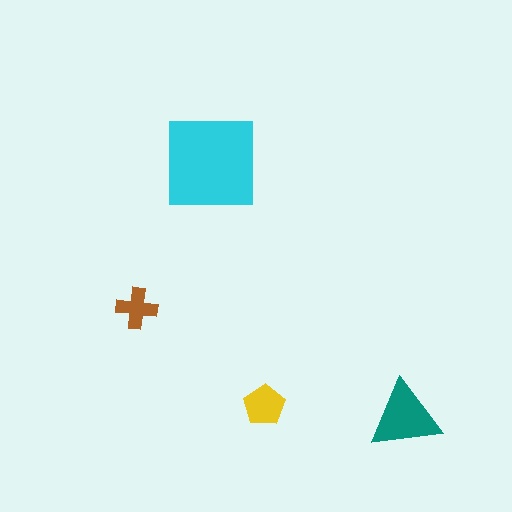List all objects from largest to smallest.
The cyan square, the teal triangle, the yellow pentagon, the brown cross.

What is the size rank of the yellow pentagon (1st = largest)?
3rd.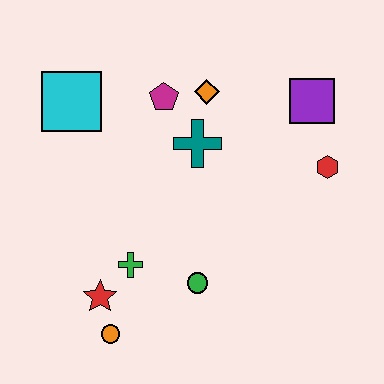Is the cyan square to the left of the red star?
Yes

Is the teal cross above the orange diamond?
No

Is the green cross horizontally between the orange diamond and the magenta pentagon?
No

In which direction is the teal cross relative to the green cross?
The teal cross is above the green cross.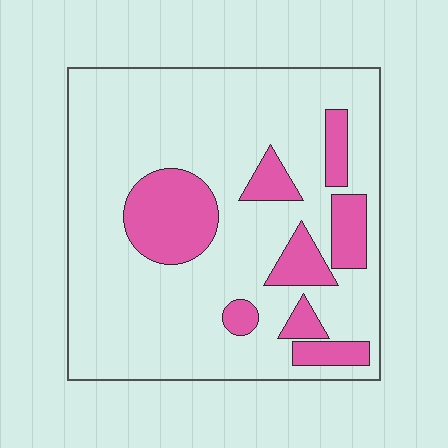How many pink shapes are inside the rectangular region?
8.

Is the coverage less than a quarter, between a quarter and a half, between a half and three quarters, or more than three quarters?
Less than a quarter.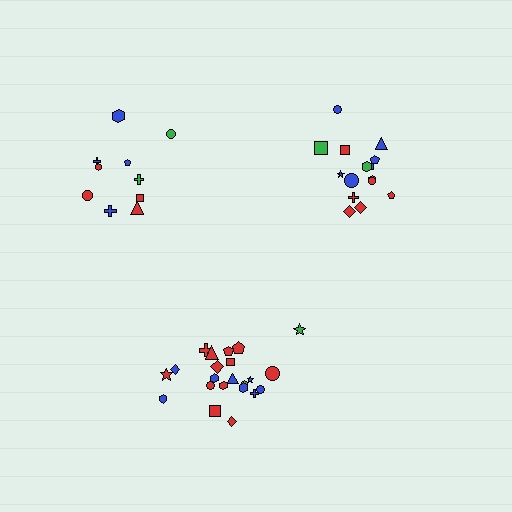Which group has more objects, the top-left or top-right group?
The top-right group.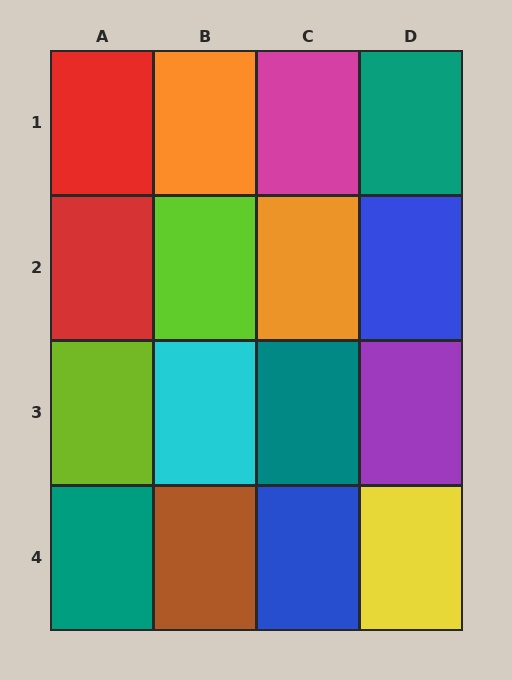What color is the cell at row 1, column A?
Red.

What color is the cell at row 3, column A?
Lime.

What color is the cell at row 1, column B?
Orange.